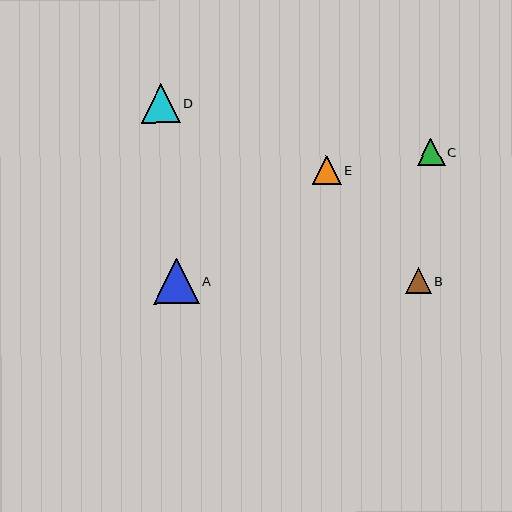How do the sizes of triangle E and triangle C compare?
Triangle E and triangle C are approximately the same size.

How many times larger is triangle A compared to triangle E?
Triangle A is approximately 1.6 times the size of triangle E.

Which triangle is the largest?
Triangle A is the largest with a size of approximately 45 pixels.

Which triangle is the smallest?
Triangle B is the smallest with a size of approximately 26 pixels.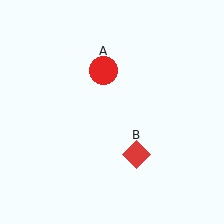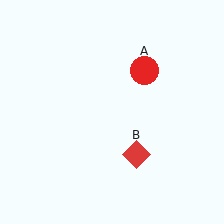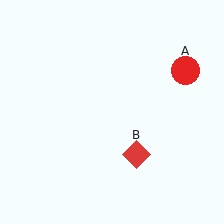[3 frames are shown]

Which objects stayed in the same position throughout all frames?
Red diamond (object B) remained stationary.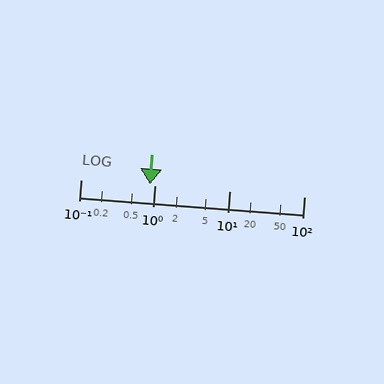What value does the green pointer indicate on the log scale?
The pointer indicates approximately 0.85.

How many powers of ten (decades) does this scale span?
The scale spans 3 decades, from 0.1 to 100.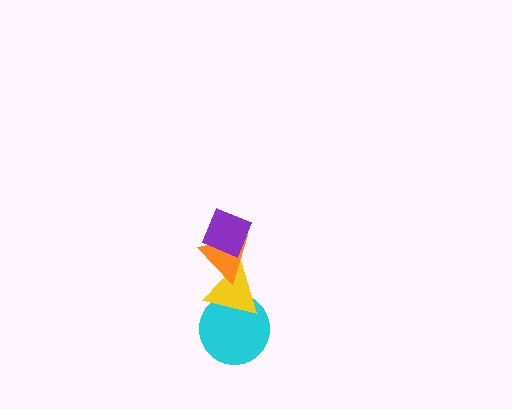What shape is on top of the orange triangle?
The purple diamond is on top of the orange triangle.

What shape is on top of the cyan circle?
The yellow triangle is on top of the cyan circle.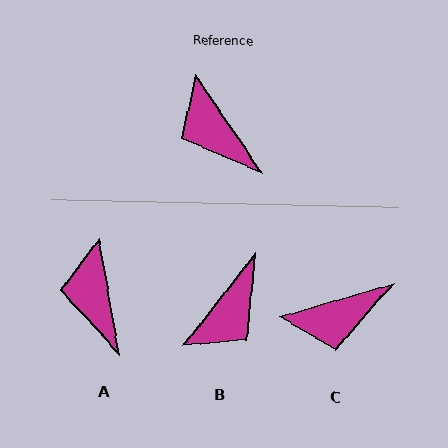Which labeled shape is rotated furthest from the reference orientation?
B, about 108 degrees away.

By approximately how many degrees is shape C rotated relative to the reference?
Approximately 72 degrees counter-clockwise.